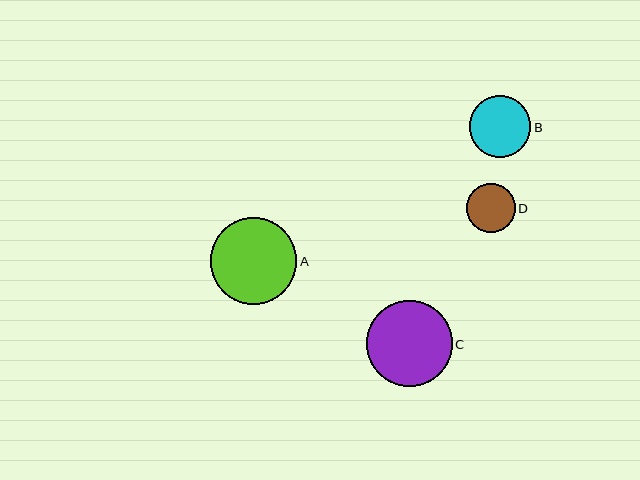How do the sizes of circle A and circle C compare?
Circle A and circle C are approximately the same size.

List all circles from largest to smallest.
From largest to smallest: A, C, B, D.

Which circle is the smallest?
Circle D is the smallest with a size of approximately 49 pixels.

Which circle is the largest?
Circle A is the largest with a size of approximately 86 pixels.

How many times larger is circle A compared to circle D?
Circle A is approximately 1.8 times the size of circle D.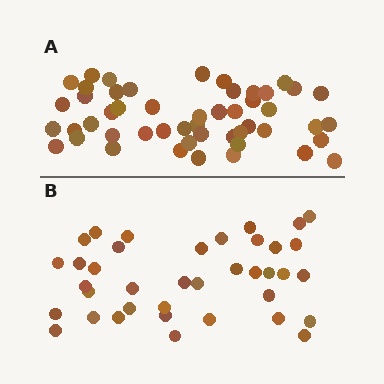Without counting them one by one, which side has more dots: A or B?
Region A (the top region) has more dots.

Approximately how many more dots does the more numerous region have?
Region A has roughly 12 or so more dots than region B.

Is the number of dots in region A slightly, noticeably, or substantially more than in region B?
Region A has noticeably more, but not dramatically so. The ratio is roughly 1.3 to 1.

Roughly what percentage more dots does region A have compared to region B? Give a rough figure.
About 30% more.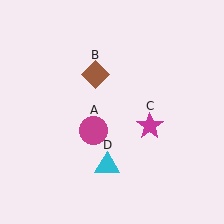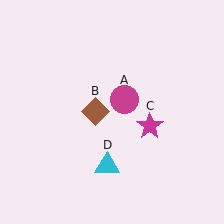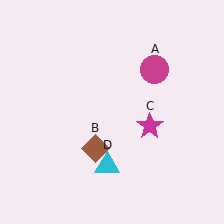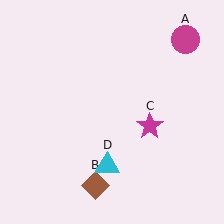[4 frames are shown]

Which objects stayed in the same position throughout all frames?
Magenta star (object C) and cyan triangle (object D) remained stationary.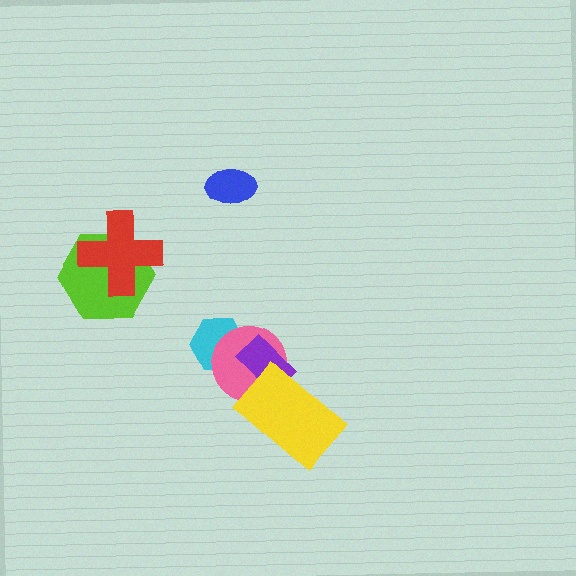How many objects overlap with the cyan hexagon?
1 object overlaps with the cyan hexagon.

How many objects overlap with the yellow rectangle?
2 objects overlap with the yellow rectangle.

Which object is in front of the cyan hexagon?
The pink circle is in front of the cyan hexagon.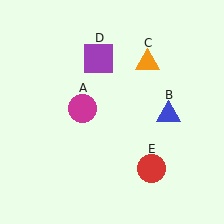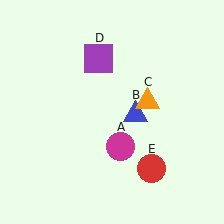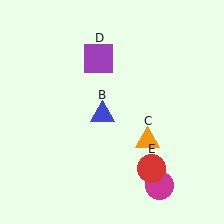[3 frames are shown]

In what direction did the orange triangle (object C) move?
The orange triangle (object C) moved down.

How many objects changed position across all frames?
3 objects changed position: magenta circle (object A), blue triangle (object B), orange triangle (object C).